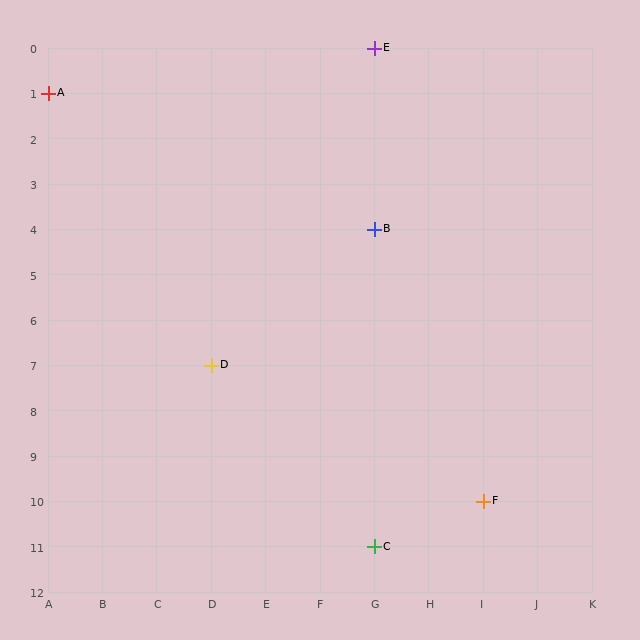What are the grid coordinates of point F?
Point F is at grid coordinates (I, 10).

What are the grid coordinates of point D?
Point D is at grid coordinates (D, 7).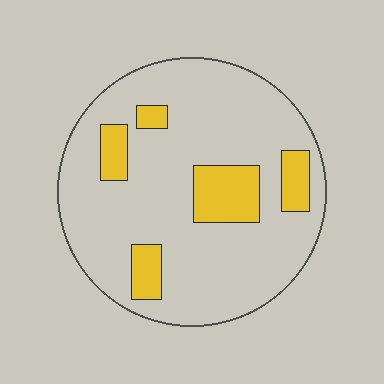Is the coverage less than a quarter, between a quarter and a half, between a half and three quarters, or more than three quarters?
Less than a quarter.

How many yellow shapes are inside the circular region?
5.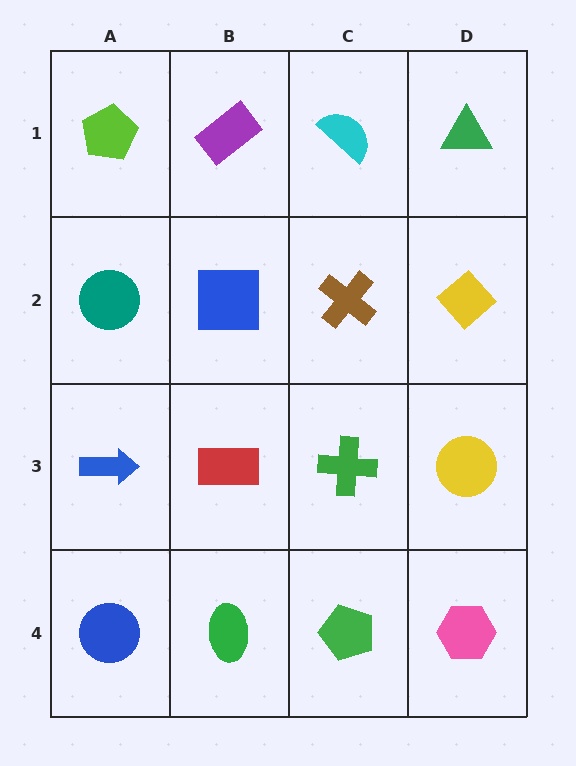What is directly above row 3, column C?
A brown cross.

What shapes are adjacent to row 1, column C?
A brown cross (row 2, column C), a purple rectangle (row 1, column B), a green triangle (row 1, column D).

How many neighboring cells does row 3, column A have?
3.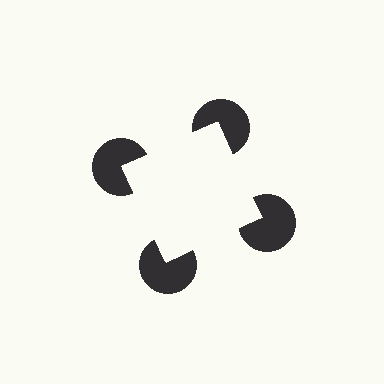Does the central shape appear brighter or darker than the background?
It typically appears slightly brighter than the background, even though no actual brightness change is drawn.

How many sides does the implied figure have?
4 sides.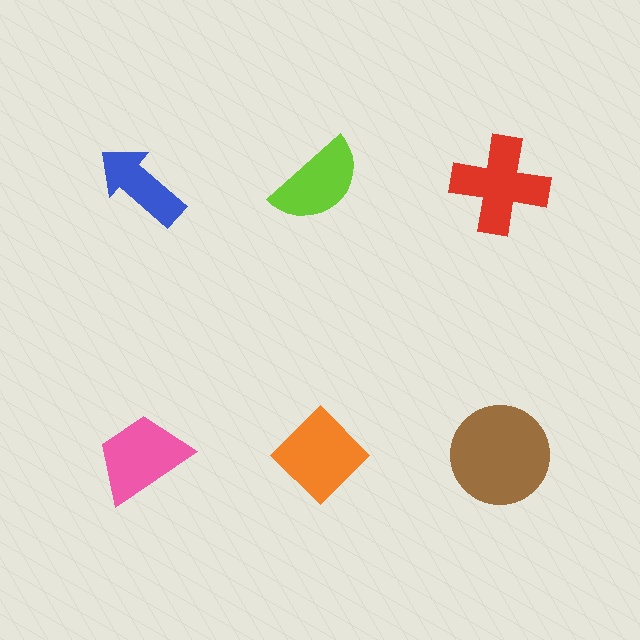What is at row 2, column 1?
A pink trapezoid.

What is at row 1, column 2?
A lime semicircle.